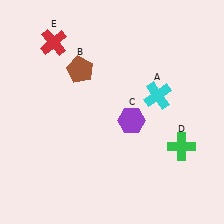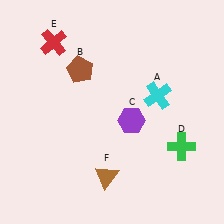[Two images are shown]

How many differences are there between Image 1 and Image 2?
There is 1 difference between the two images.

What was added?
A brown triangle (F) was added in Image 2.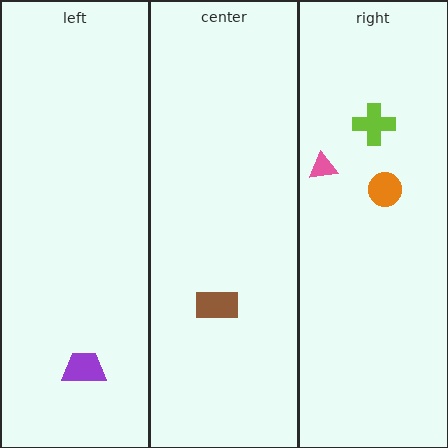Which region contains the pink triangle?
The right region.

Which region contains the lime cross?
The right region.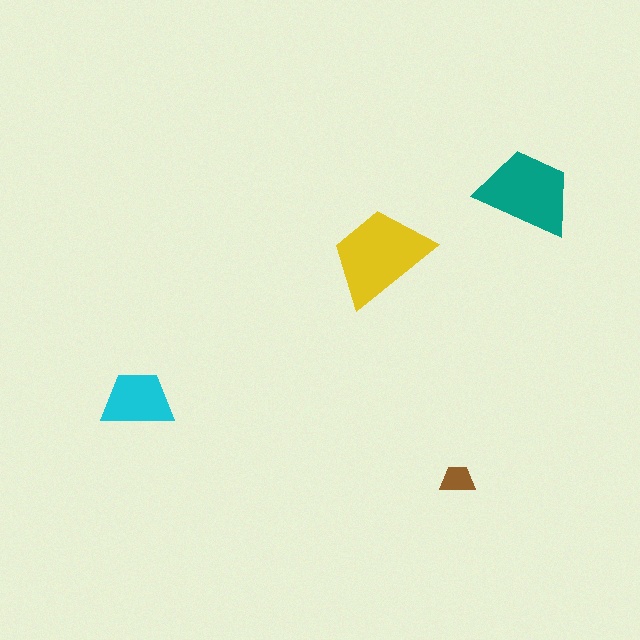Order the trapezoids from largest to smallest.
the yellow one, the teal one, the cyan one, the brown one.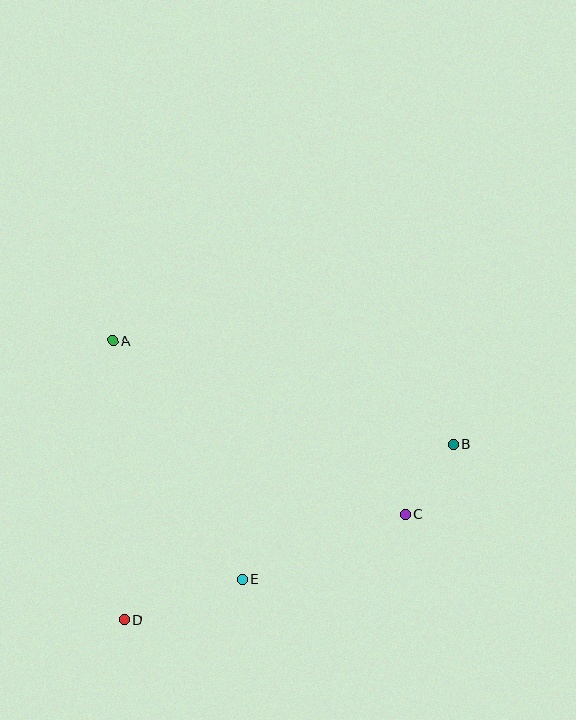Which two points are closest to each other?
Points B and C are closest to each other.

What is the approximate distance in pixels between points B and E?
The distance between B and E is approximately 250 pixels.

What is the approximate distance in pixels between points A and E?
The distance between A and E is approximately 272 pixels.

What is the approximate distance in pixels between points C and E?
The distance between C and E is approximately 175 pixels.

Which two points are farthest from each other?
Points B and D are farthest from each other.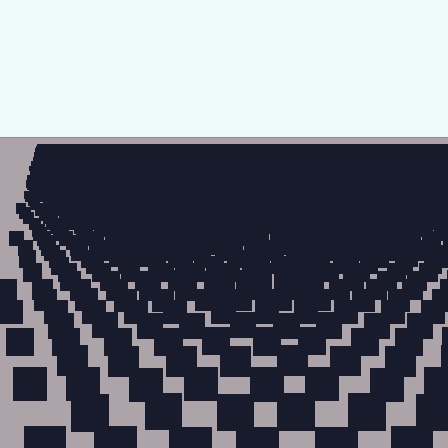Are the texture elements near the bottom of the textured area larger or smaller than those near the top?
Larger. Near the bottom, elements are closer to the viewer and appear at a bigger on-screen size.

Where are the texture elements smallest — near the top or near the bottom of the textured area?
Near the top.